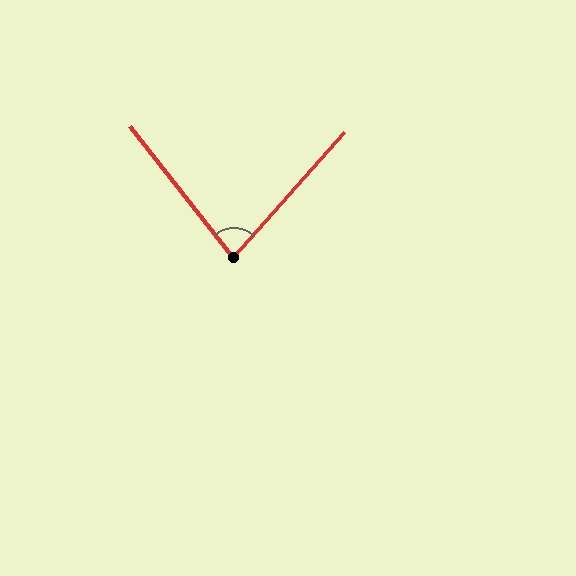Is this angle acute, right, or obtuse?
It is acute.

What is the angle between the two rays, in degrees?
Approximately 80 degrees.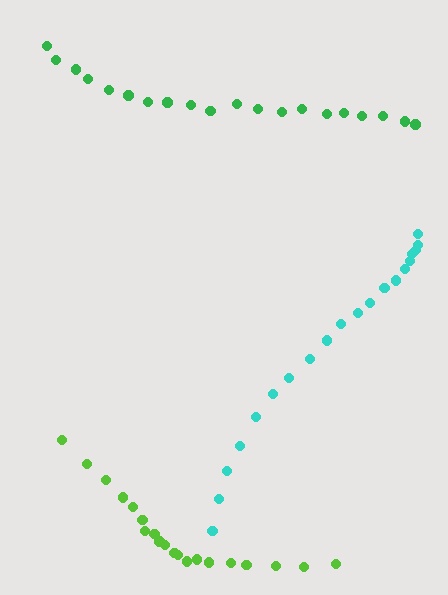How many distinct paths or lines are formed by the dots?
There are 3 distinct paths.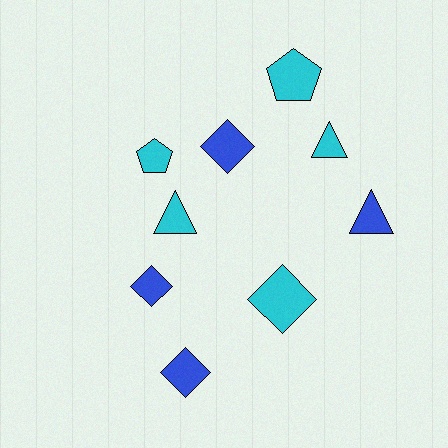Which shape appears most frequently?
Diamond, with 4 objects.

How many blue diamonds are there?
There are 3 blue diamonds.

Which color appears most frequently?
Cyan, with 5 objects.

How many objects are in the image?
There are 9 objects.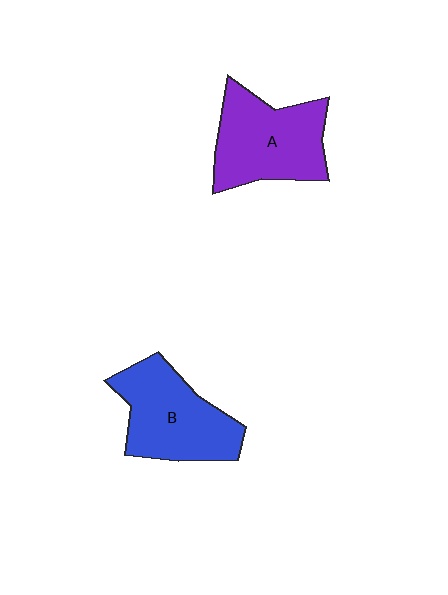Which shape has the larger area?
Shape A (purple).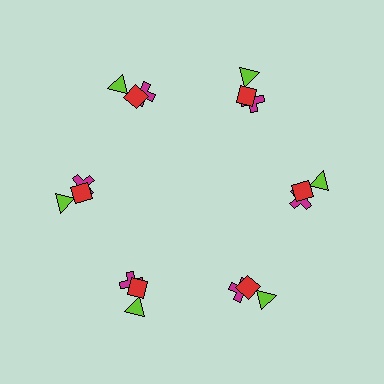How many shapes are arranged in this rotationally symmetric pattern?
There are 18 shapes, arranged in 6 groups of 3.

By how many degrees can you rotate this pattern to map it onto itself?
The pattern maps onto itself every 60 degrees of rotation.